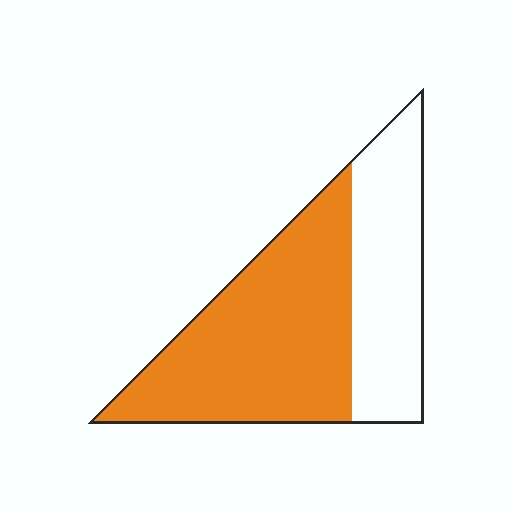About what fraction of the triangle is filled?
About five eighths (5/8).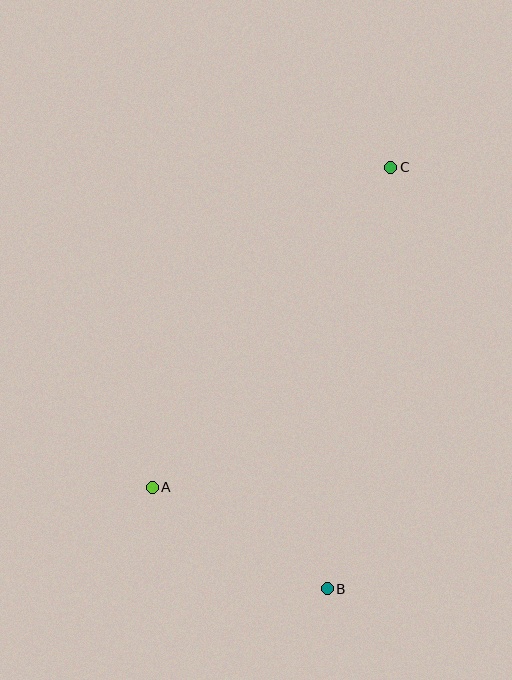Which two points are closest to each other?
Points A and B are closest to each other.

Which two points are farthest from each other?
Points B and C are farthest from each other.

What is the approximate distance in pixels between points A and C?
The distance between A and C is approximately 399 pixels.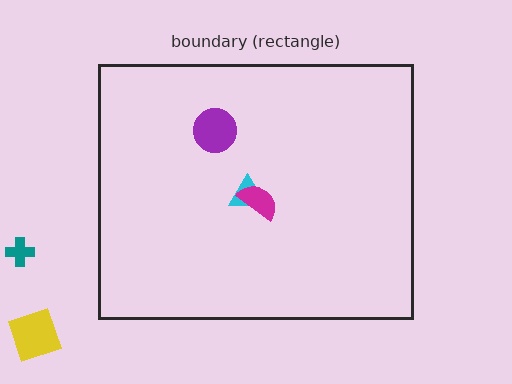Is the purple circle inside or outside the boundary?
Inside.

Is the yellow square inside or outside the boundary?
Outside.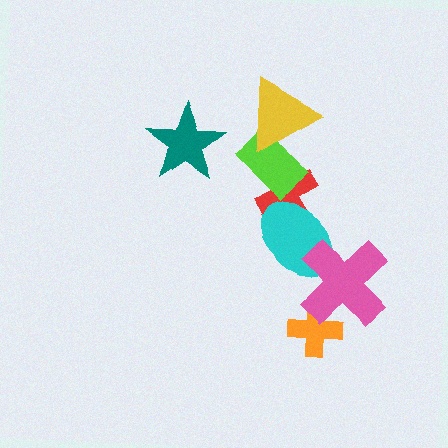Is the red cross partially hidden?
Yes, it is partially covered by another shape.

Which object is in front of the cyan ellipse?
The pink cross is in front of the cyan ellipse.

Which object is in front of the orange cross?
The pink cross is in front of the orange cross.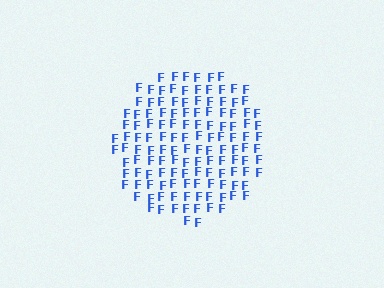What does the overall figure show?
The overall figure shows a circle.